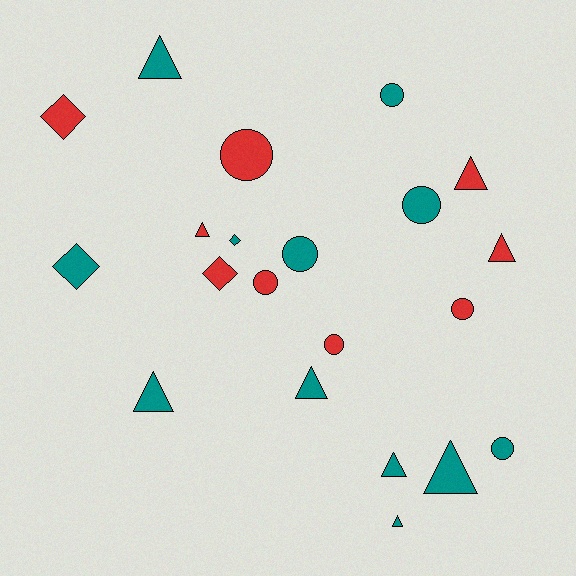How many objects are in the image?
There are 21 objects.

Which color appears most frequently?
Teal, with 12 objects.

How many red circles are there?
There are 4 red circles.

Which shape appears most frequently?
Triangle, with 9 objects.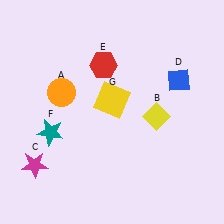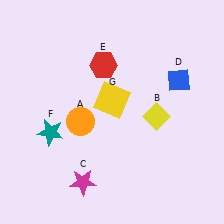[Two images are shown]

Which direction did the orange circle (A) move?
The orange circle (A) moved down.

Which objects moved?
The objects that moved are: the orange circle (A), the magenta star (C).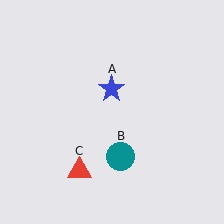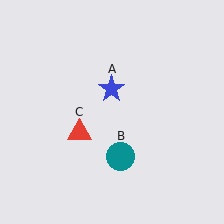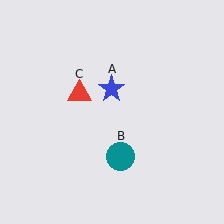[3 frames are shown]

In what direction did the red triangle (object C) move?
The red triangle (object C) moved up.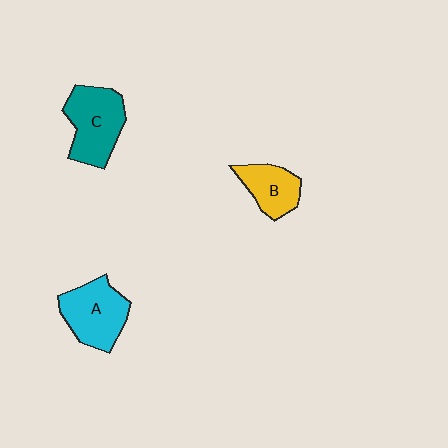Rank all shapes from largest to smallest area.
From largest to smallest: C (teal), A (cyan), B (yellow).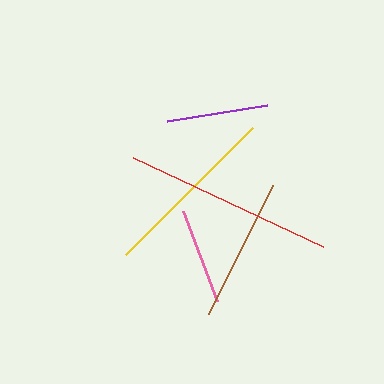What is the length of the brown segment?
The brown segment is approximately 144 pixels long.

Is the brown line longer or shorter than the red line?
The red line is longer than the brown line.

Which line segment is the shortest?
The pink line is the shortest at approximately 96 pixels.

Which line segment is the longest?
The red line is the longest at approximately 210 pixels.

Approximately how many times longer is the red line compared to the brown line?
The red line is approximately 1.5 times the length of the brown line.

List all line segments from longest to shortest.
From longest to shortest: red, yellow, brown, purple, pink.